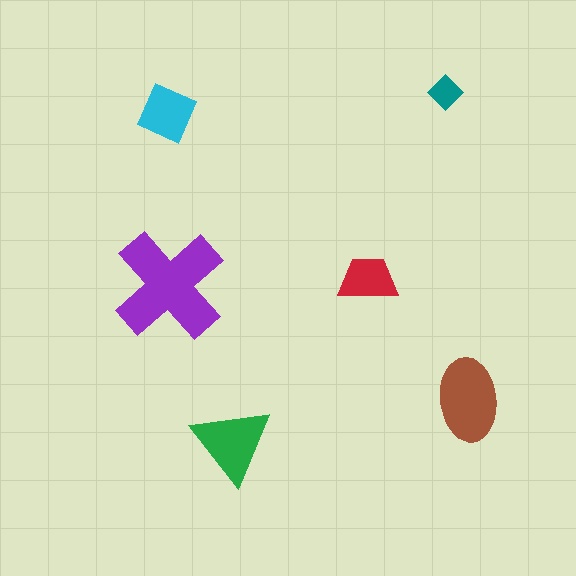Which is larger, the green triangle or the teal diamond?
The green triangle.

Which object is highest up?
The teal diamond is topmost.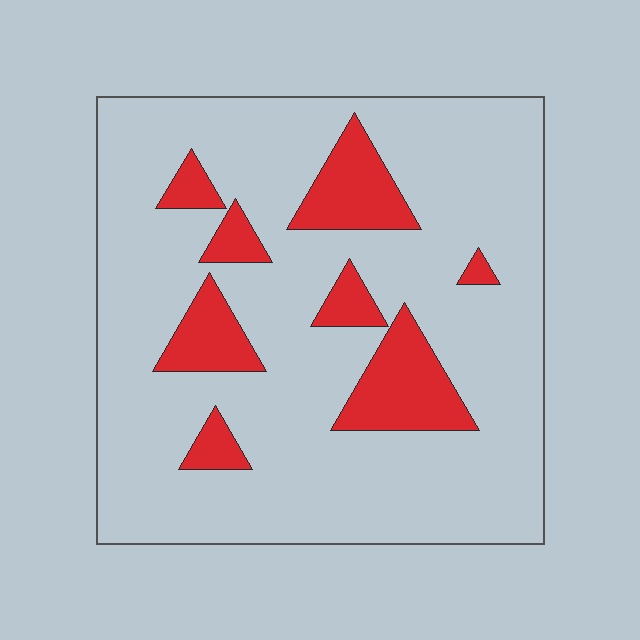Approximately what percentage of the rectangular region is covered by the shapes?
Approximately 15%.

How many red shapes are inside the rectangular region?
8.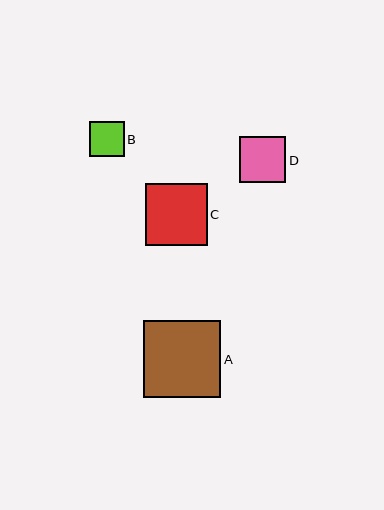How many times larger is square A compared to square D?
Square A is approximately 1.7 times the size of square D.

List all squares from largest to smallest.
From largest to smallest: A, C, D, B.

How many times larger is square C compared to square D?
Square C is approximately 1.3 times the size of square D.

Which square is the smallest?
Square B is the smallest with a size of approximately 35 pixels.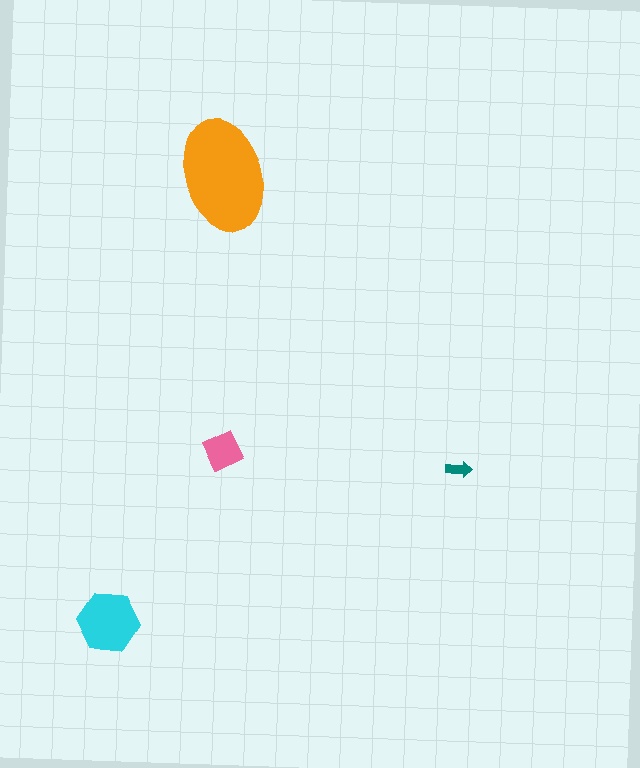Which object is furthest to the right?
The teal arrow is rightmost.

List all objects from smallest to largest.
The teal arrow, the pink square, the cyan hexagon, the orange ellipse.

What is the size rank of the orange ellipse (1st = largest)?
1st.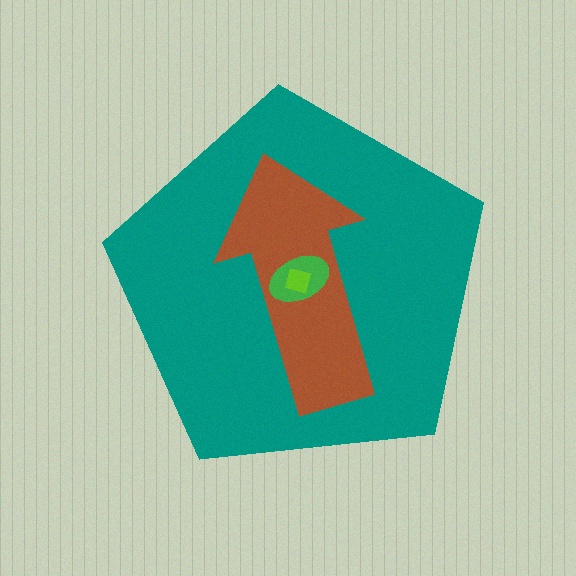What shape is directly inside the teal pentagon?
The brown arrow.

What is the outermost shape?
The teal pentagon.